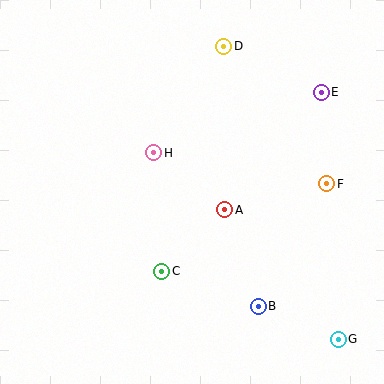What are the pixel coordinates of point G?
Point G is at (338, 339).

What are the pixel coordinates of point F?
Point F is at (327, 184).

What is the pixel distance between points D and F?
The distance between D and F is 172 pixels.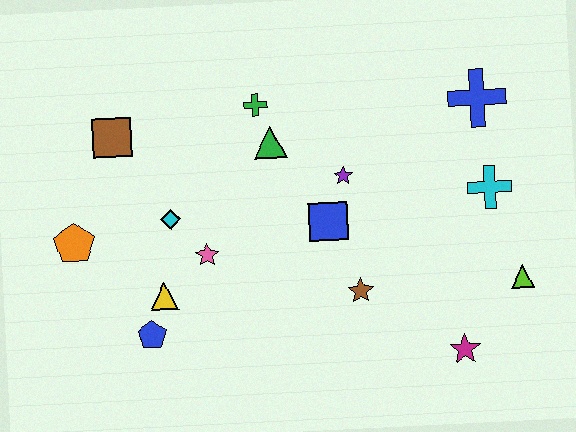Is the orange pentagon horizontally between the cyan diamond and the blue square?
No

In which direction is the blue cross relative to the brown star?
The blue cross is above the brown star.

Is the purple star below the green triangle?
Yes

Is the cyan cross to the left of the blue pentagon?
No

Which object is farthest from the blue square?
The orange pentagon is farthest from the blue square.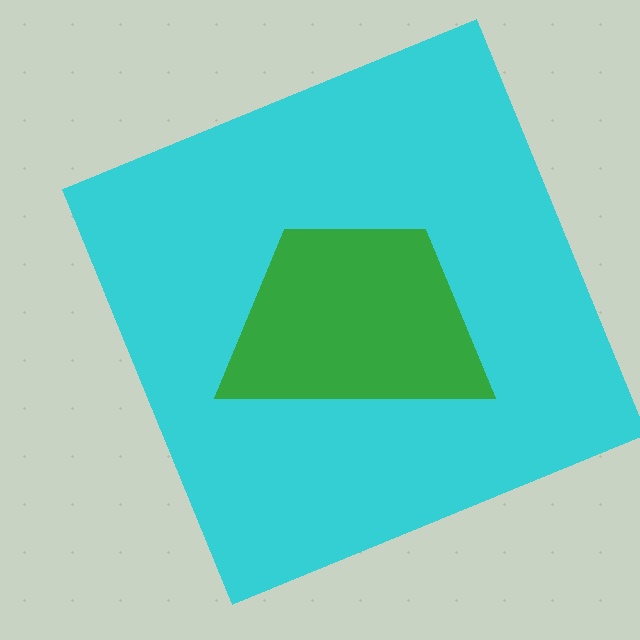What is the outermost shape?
The cyan square.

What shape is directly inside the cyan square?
The green trapezoid.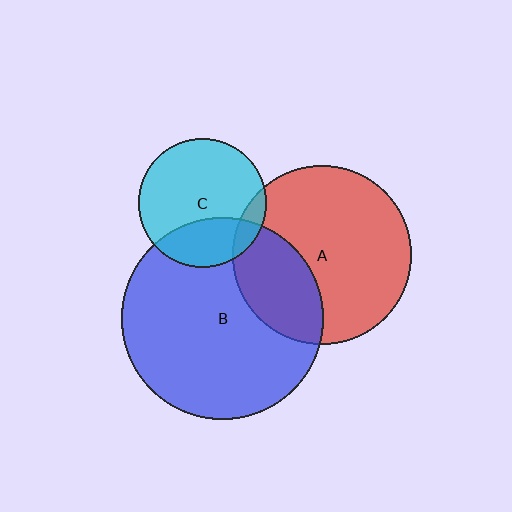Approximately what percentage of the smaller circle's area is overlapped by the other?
Approximately 30%.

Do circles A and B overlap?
Yes.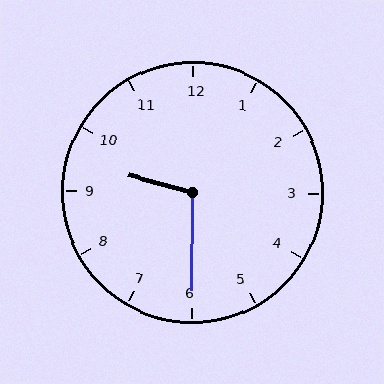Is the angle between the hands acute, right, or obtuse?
It is obtuse.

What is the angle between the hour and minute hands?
Approximately 105 degrees.